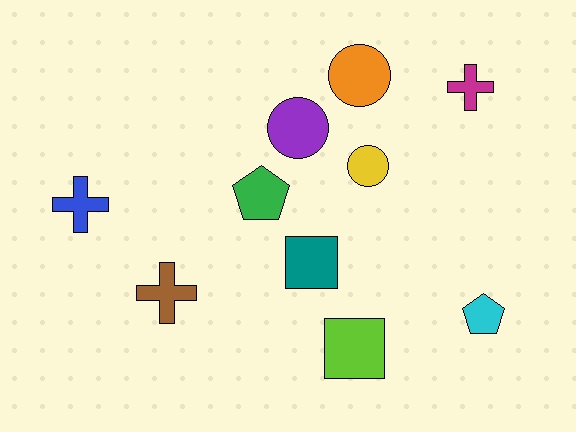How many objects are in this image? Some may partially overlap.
There are 10 objects.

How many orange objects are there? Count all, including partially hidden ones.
There is 1 orange object.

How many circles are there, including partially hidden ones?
There are 3 circles.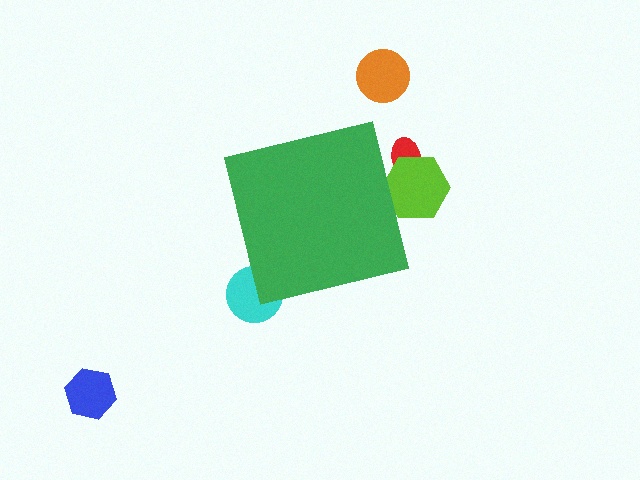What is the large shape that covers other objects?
A green square.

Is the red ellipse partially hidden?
Yes, the red ellipse is partially hidden behind the green square.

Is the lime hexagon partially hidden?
Yes, the lime hexagon is partially hidden behind the green square.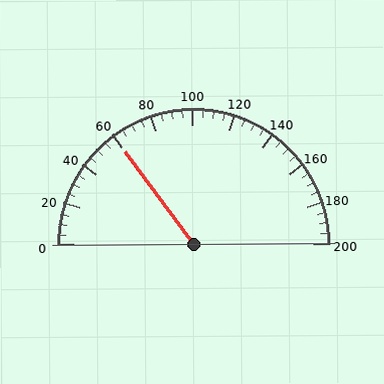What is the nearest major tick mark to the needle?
The nearest major tick mark is 60.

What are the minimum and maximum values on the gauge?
The gauge ranges from 0 to 200.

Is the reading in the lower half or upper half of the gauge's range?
The reading is in the lower half of the range (0 to 200).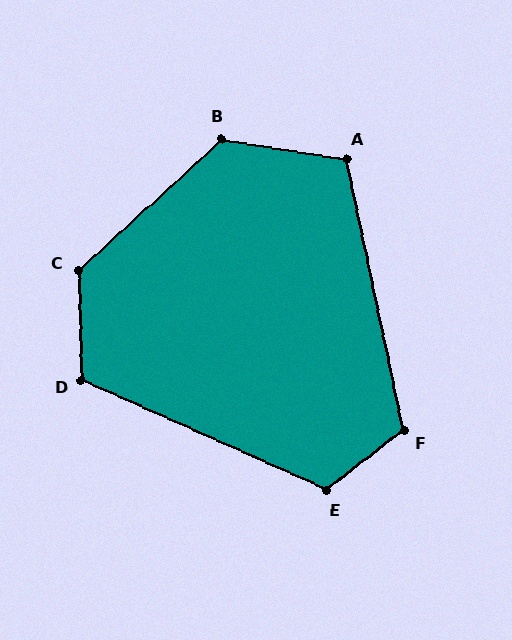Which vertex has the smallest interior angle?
A, at approximately 111 degrees.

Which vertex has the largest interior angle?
C, at approximately 131 degrees.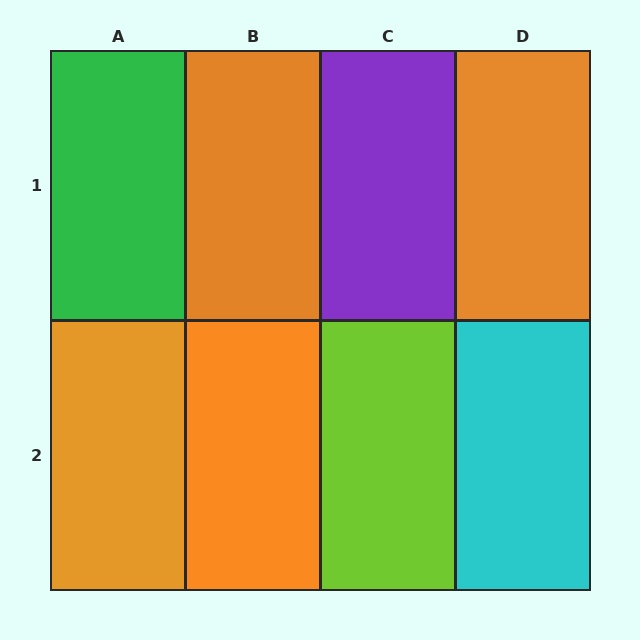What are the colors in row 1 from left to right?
Green, orange, purple, orange.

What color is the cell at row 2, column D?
Cyan.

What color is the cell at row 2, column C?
Lime.